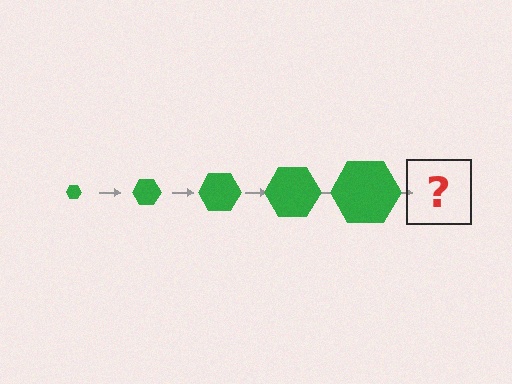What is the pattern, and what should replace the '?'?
The pattern is that the hexagon gets progressively larger each step. The '?' should be a green hexagon, larger than the previous one.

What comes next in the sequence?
The next element should be a green hexagon, larger than the previous one.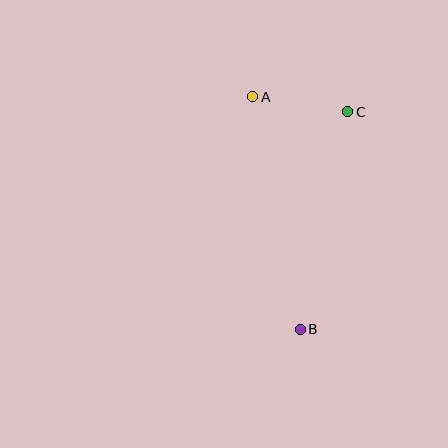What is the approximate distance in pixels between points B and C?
The distance between B and C is approximately 223 pixels.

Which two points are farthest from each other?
Points A and B are farthest from each other.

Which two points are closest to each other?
Points A and C are closest to each other.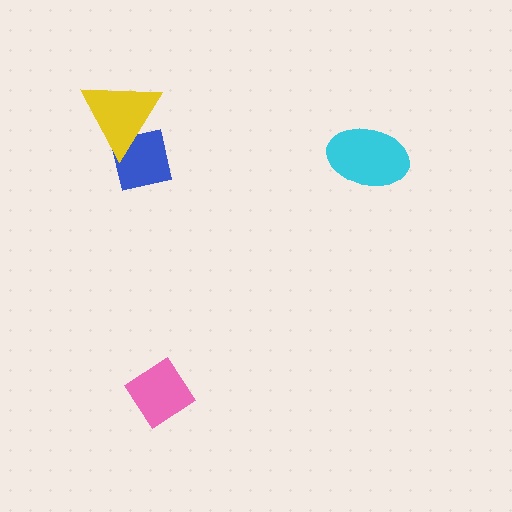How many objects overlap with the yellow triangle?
1 object overlaps with the yellow triangle.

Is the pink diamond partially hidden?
No, no other shape covers it.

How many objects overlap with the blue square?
1 object overlaps with the blue square.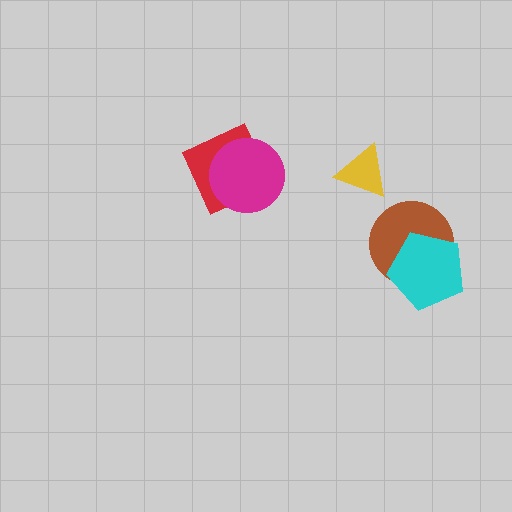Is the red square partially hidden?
Yes, it is partially covered by another shape.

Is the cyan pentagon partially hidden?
No, no other shape covers it.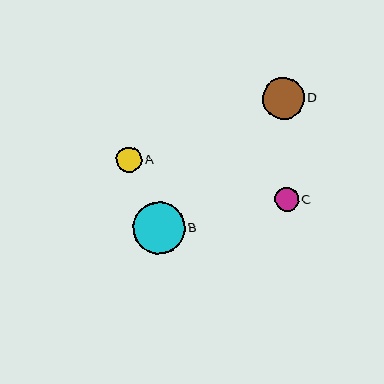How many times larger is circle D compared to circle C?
Circle D is approximately 1.7 times the size of circle C.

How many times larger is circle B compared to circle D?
Circle B is approximately 1.2 times the size of circle D.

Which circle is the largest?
Circle B is the largest with a size of approximately 52 pixels.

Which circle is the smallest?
Circle C is the smallest with a size of approximately 24 pixels.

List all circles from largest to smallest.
From largest to smallest: B, D, A, C.